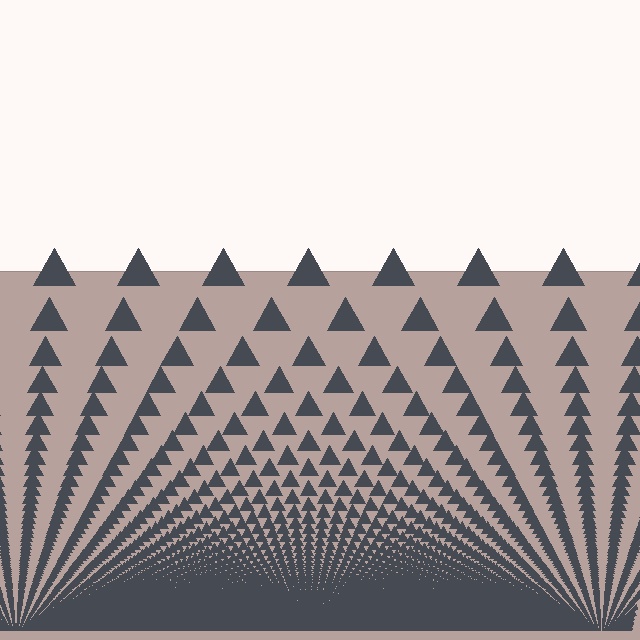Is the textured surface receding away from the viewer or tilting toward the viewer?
The surface appears to tilt toward the viewer. Texture elements get larger and sparser toward the top.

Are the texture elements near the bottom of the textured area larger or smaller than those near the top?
Smaller. The gradient is inverted — elements near the bottom are smaller and denser.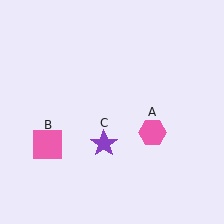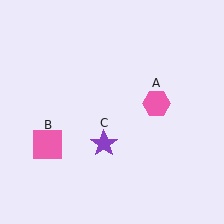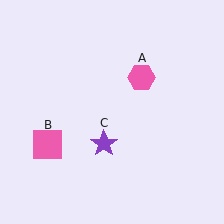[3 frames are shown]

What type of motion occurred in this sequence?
The pink hexagon (object A) rotated counterclockwise around the center of the scene.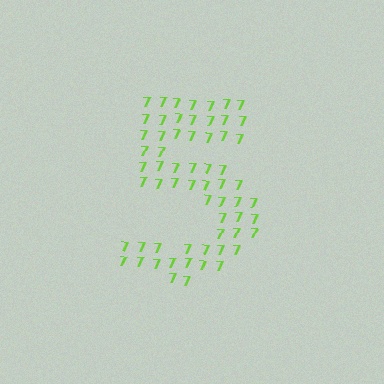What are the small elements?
The small elements are digit 7's.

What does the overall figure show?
The overall figure shows the digit 5.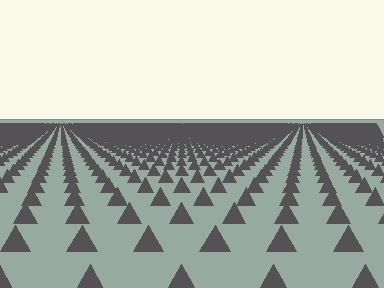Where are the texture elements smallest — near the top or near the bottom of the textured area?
Near the top.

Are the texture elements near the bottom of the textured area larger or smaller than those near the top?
Larger. Near the bottom, elements are closer to the viewer and appear at a bigger on-screen size.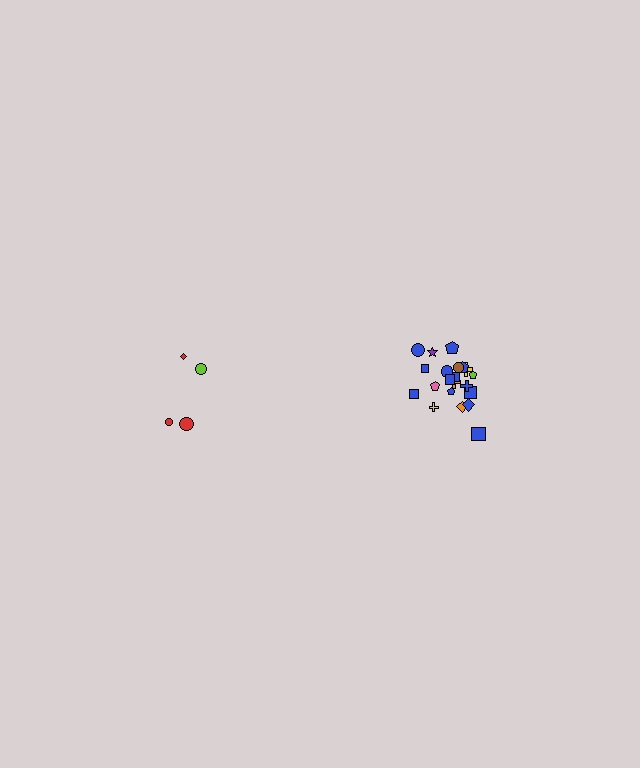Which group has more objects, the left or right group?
The right group.